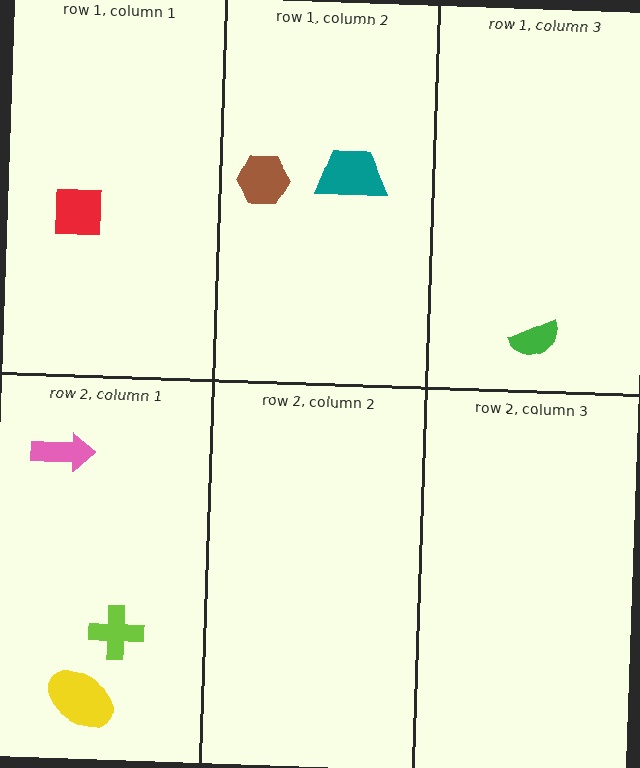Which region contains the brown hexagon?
The row 1, column 2 region.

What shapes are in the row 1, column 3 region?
The green semicircle.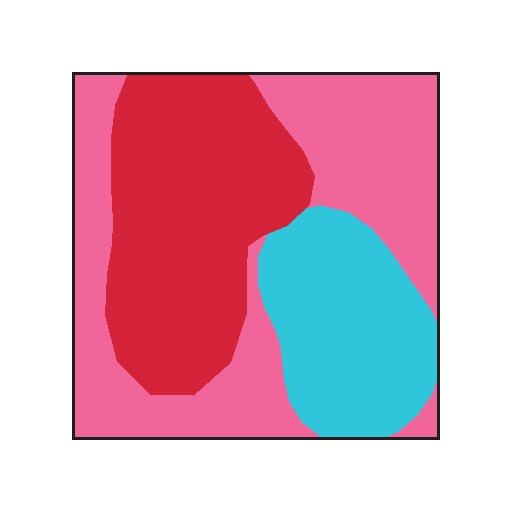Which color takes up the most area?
Pink, at roughly 40%.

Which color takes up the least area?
Cyan, at roughly 25%.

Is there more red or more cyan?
Red.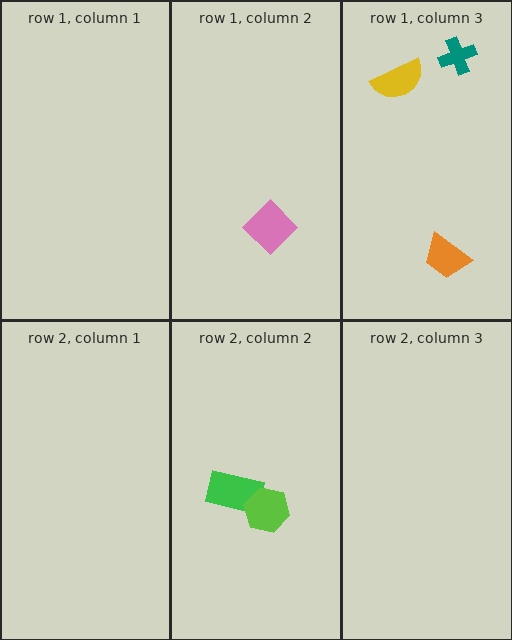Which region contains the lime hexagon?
The row 2, column 2 region.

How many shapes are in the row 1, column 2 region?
1.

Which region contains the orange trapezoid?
The row 1, column 3 region.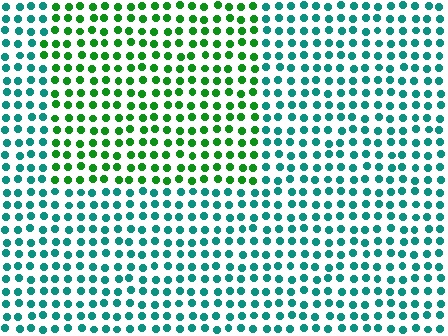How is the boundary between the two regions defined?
The boundary is defined purely by a slight shift in hue (about 48 degrees). Spacing, size, and orientation are identical on both sides.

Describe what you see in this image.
The image is filled with small teal elements in a uniform arrangement. A rectangle-shaped region is visible where the elements are tinted to a slightly different hue, forming a subtle color boundary.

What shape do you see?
I see a rectangle.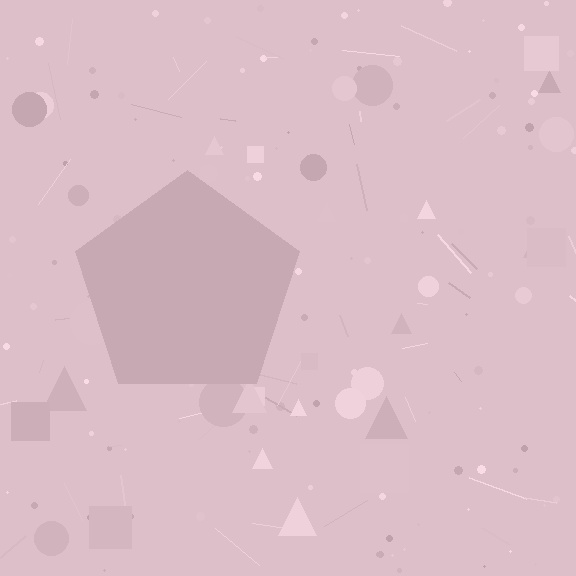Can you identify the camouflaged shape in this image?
The camouflaged shape is a pentagon.